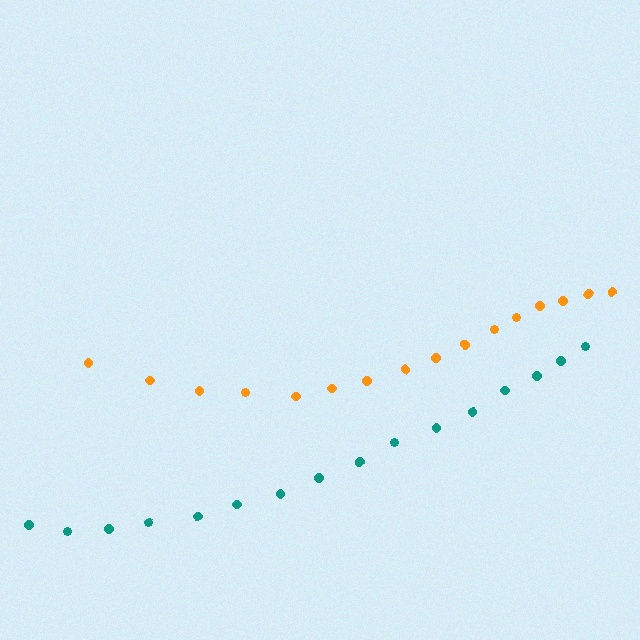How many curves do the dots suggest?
There are 2 distinct paths.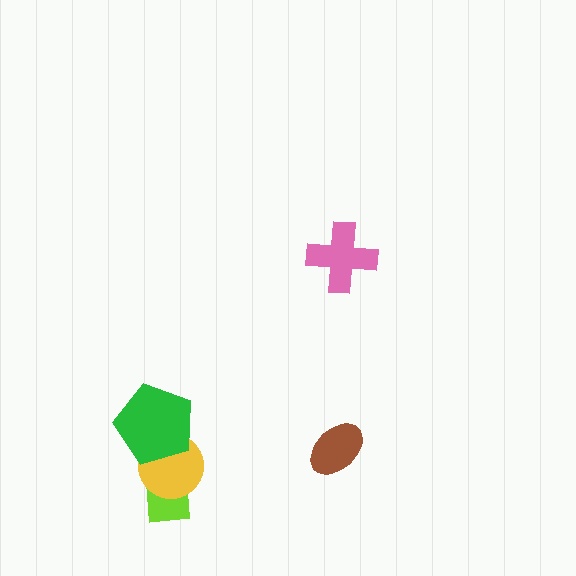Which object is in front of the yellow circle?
The green pentagon is in front of the yellow circle.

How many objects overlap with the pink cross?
0 objects overlap with the pink cross.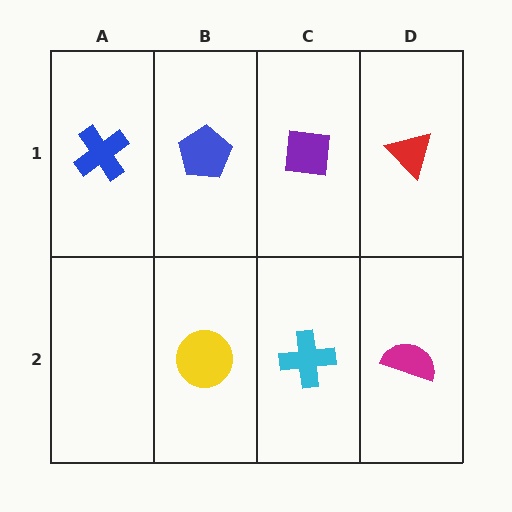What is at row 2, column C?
A cyan cross.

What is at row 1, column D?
A red triangle.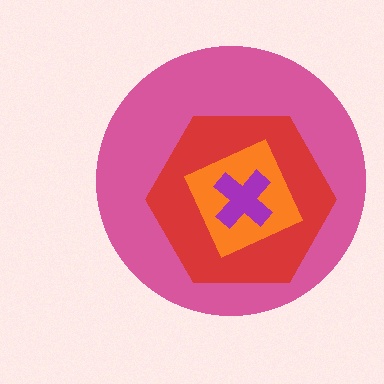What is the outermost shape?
The pink circle.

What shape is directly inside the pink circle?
The red hexagon.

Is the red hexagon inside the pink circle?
Yes.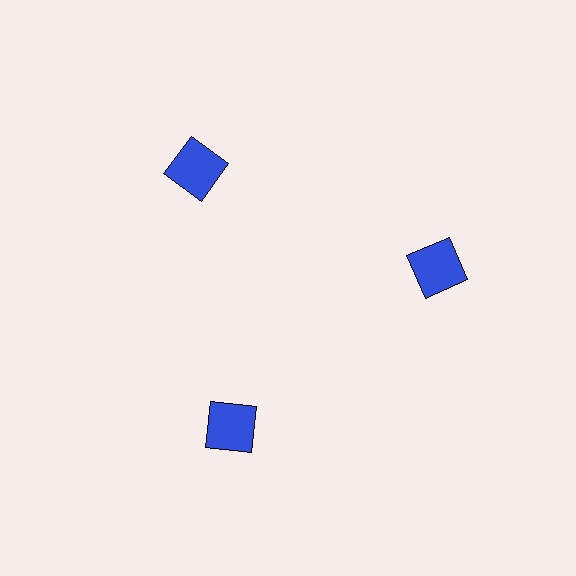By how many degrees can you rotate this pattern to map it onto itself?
The pattern maps onto itself every 120 degrees of rotation.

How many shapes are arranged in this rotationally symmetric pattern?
There are 3 shapes, arranged in 3 groups of 1.